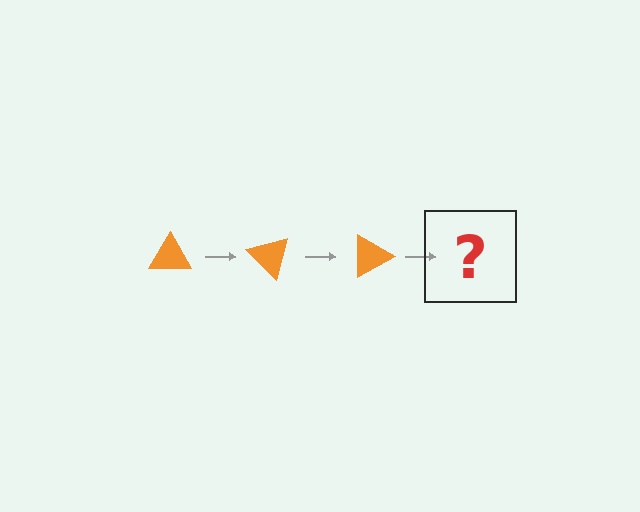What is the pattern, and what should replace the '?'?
The pattern is that the triangle rotates 45 degrees each step. The '?' should be an orange triangle rotated 135 degrees.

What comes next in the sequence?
The next element should be an orange triangle rotated 135 degrees.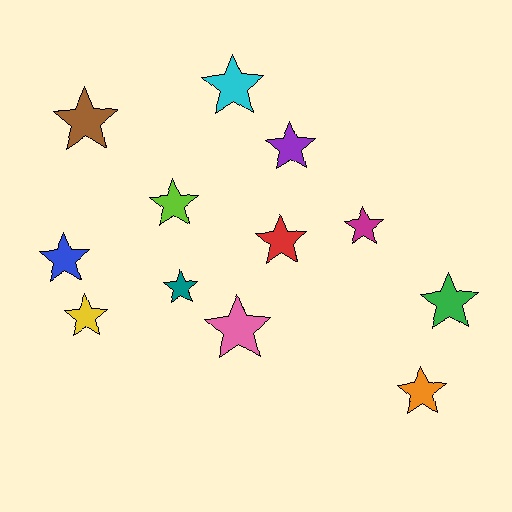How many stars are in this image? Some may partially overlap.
There are 12 stars.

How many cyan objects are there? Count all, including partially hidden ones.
There is 1 cyan object.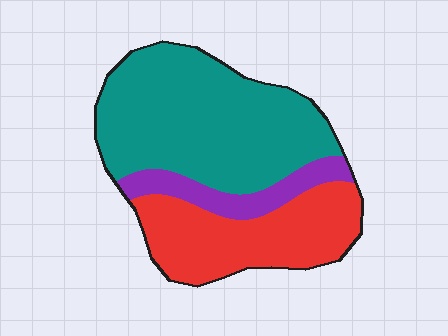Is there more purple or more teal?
Teal.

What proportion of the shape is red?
Red takes up about one third (1/3) of the shape.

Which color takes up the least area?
Purple, at roughly 15%.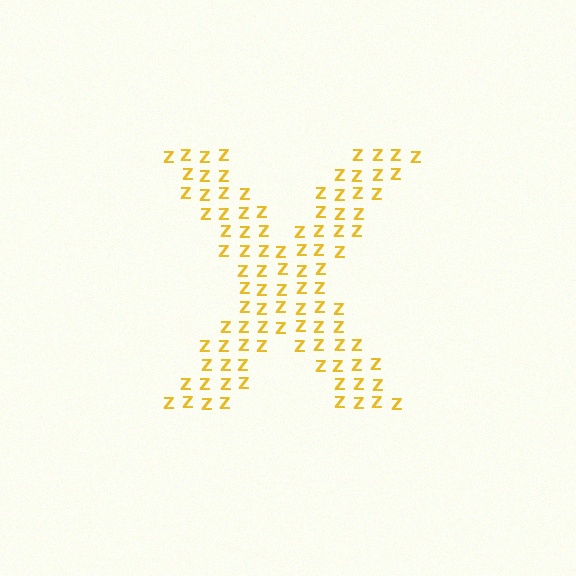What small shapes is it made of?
It is made of small letter Z's.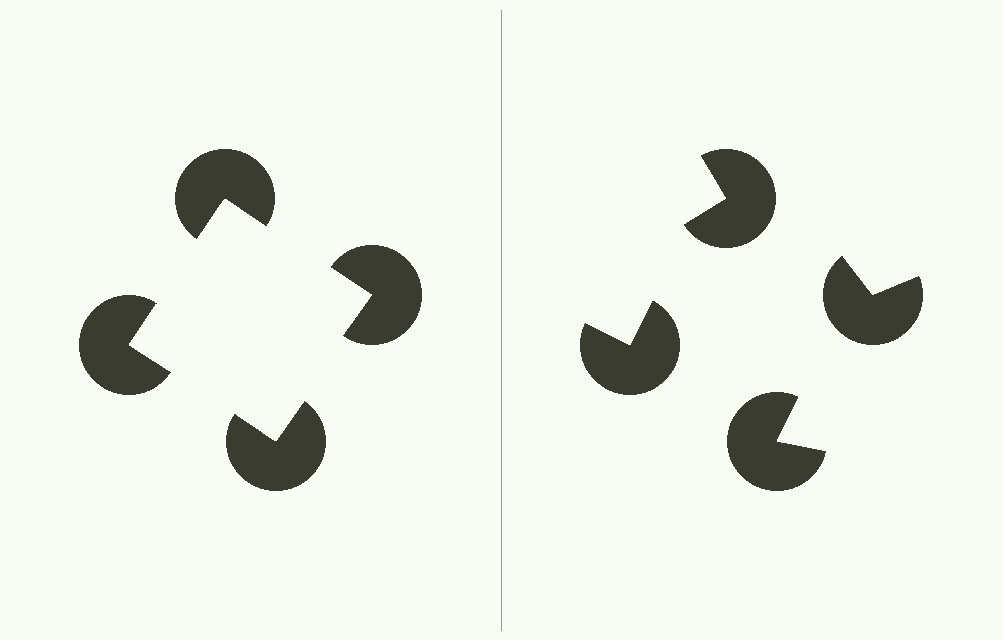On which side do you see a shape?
An illusory square appears on the left side. On the right side the wedge cuts are rotated, so no coherent shape forms.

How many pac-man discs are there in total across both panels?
8 — 4 on each side.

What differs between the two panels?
The pac-man discs are positioned identically on both sides; only the wedge orientations differ. On the left they align to a square; on the right they are misaligned.